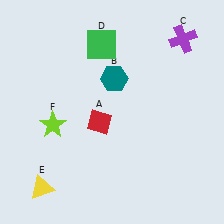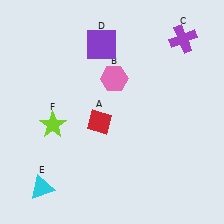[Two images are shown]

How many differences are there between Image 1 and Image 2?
There are 3 differences between the two images.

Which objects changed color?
B changed from teal to pink. D changed from green to purple. E changed from yellow to cyan.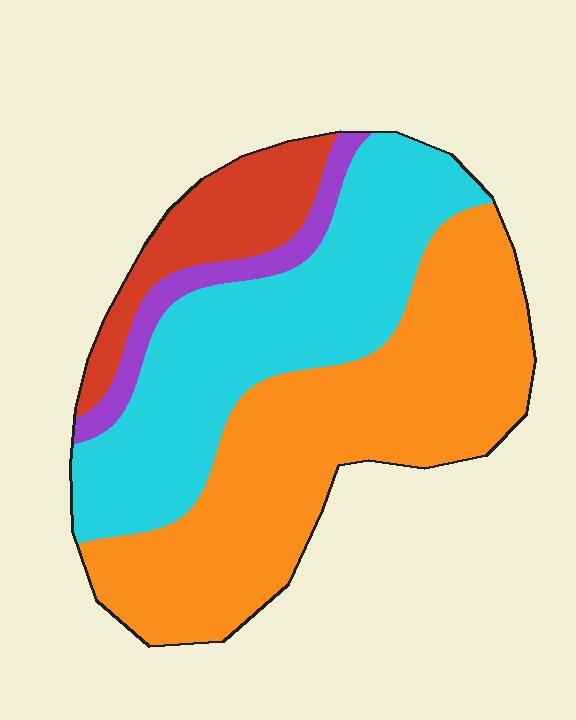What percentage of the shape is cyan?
Cyan takes up between a third and a half of the shape.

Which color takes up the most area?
Orange, at roughly 45%.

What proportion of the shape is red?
Red covers about 10% of the shape.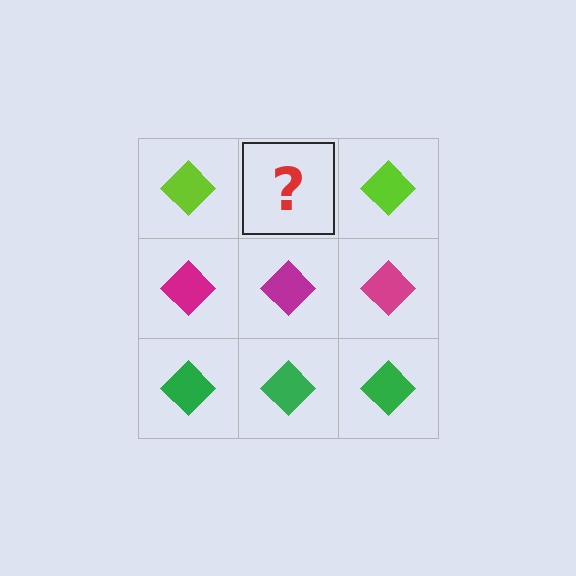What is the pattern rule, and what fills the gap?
The rule is that each row has a consistent color. The gap should be filled with a lime diamond.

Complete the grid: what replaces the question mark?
The question mark should be replaced with a lime diamond.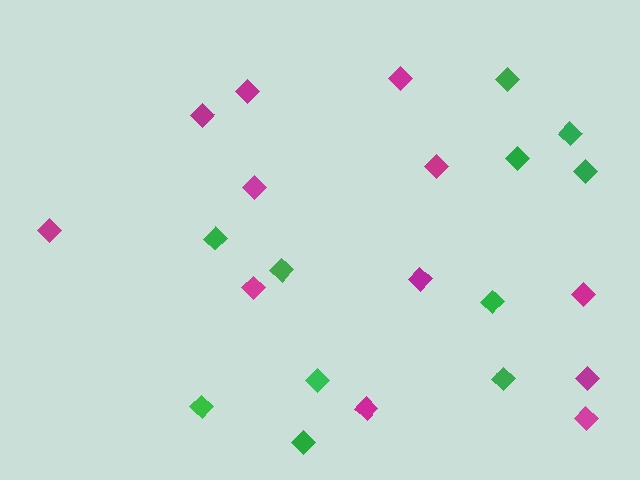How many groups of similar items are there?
There are 2 groups: one group of green diamonds (11) and one group of magenta diamonds (12).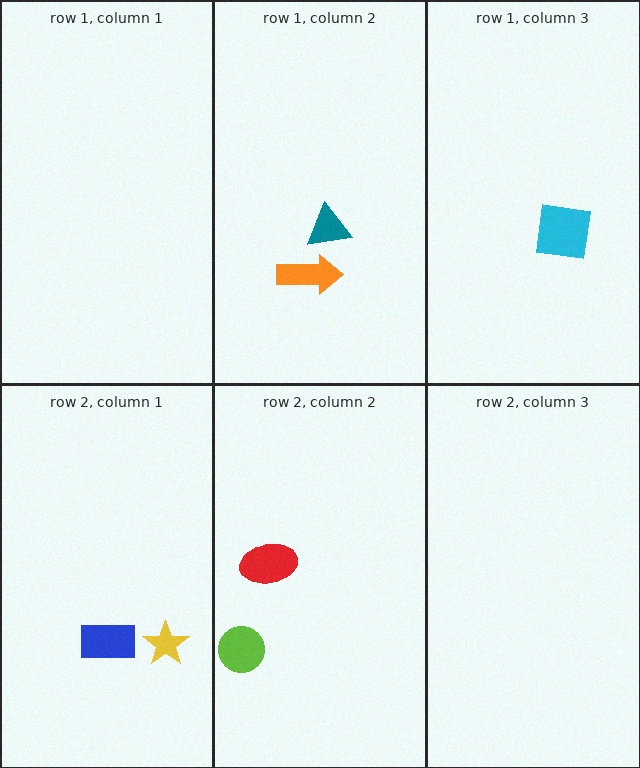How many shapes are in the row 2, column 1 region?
2.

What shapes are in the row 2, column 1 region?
The blue rectangle, the yellow star.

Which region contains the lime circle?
The row 2, column 2 region.